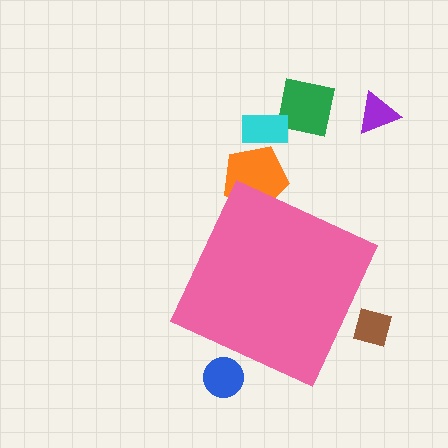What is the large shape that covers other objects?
A pink diamond.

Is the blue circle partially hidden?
Yes, the blue circle is partially hidden behind the pink diamond.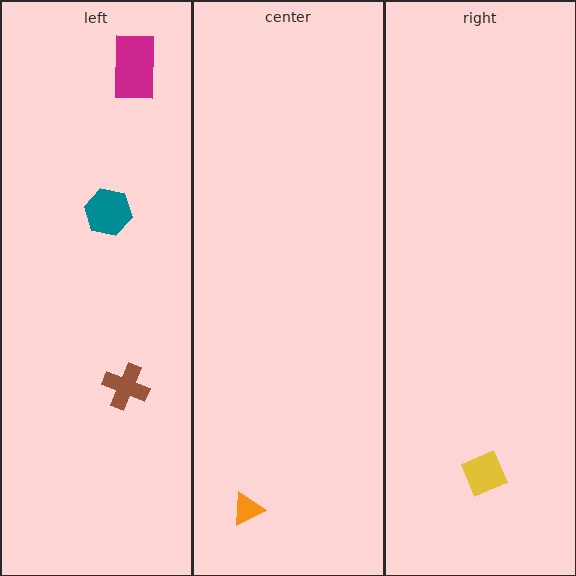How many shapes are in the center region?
1.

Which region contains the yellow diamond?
The right region.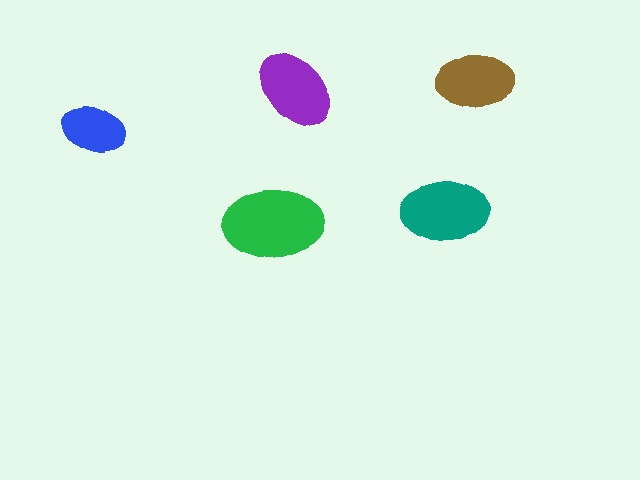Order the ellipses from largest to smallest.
the green one, the teal one, the purple one, the brown one, the blue one.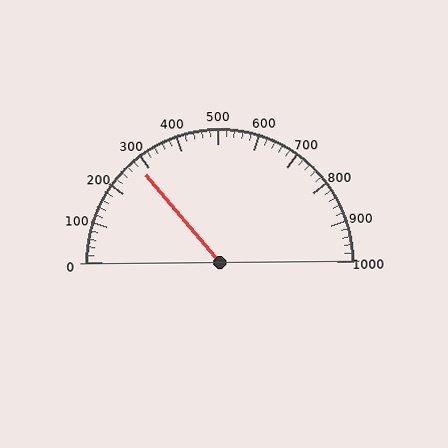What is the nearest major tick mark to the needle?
The nearest major tick mark is 300.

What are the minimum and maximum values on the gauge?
The gauge ranges from 0 to 1000.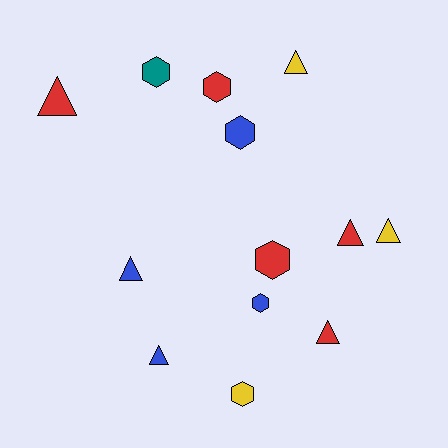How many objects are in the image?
There are 13 objects.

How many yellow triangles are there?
There are 2 yellow triangles.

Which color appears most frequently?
Red, with 5 objects.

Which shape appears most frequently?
Triangle, with 7 objects.